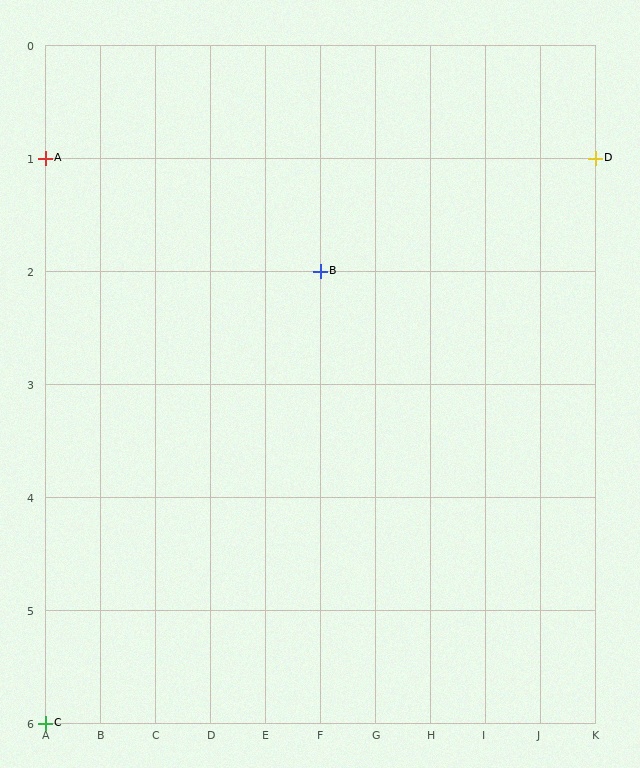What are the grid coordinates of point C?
Point C is at grid coordinates (A, 6).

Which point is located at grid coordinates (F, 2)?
Point B is at (F, 2).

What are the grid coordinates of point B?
Point B is at grid coordinates (F, 2).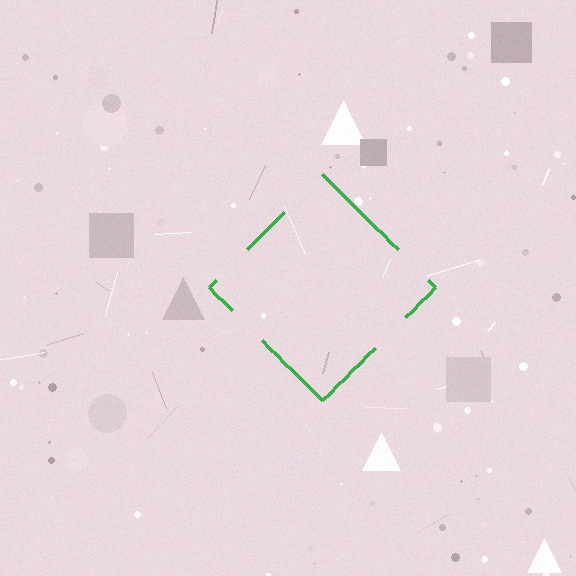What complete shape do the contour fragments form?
The contour fragments form a diamond.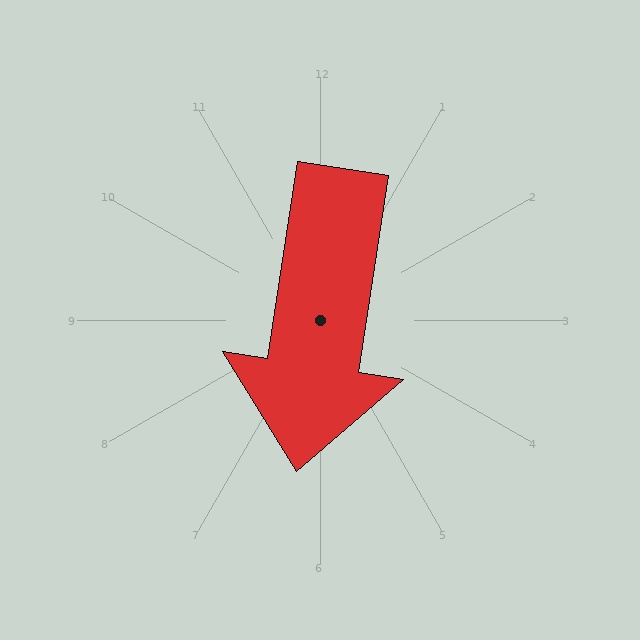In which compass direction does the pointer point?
South.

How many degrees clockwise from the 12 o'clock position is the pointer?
Approximately 189 degrees.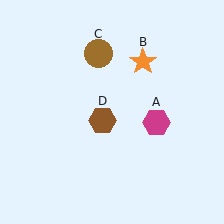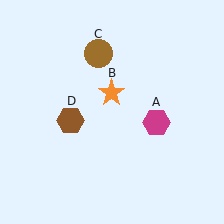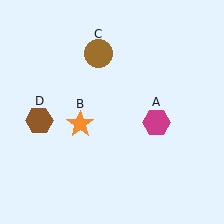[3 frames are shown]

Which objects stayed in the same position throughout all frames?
Magenta hexagon (object A) and brown circle (object C) remained stationary.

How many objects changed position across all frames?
2 objects changed position: orange star (object B), brown hexagon (object D).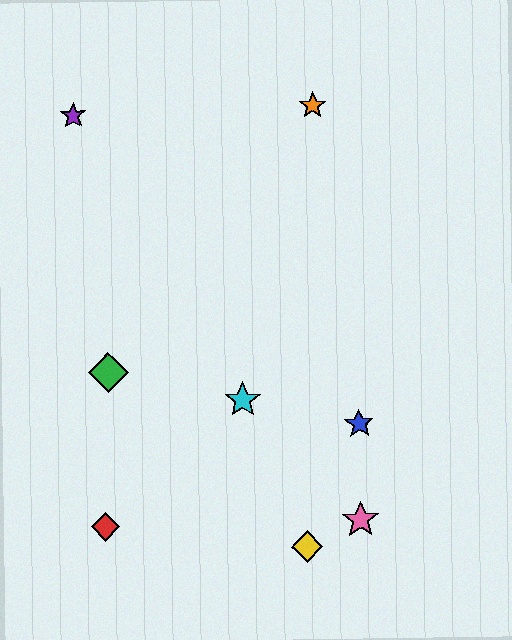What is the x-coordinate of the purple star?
The purple star is at x≈73.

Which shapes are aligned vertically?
The blue star, the pink star are aligned vertically.